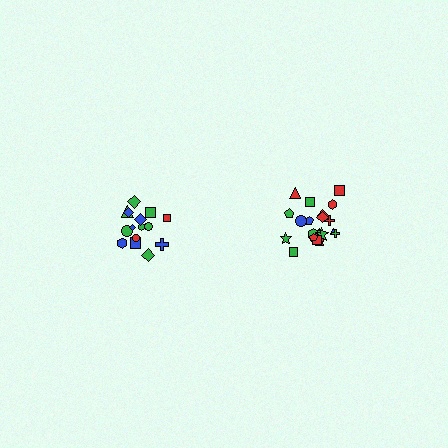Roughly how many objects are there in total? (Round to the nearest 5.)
Roughly 35 objects in total.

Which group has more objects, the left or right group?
The right group.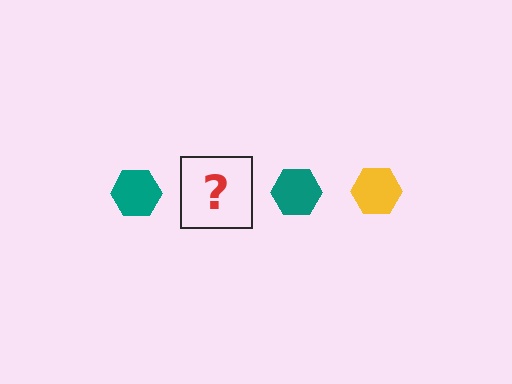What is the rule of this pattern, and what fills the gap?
The rule is that the pattern cycles through teal, yellow hexagons. The gap should be filled with a yellow hexagon.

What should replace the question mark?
The question mark should be replaced with a yellow hexagon.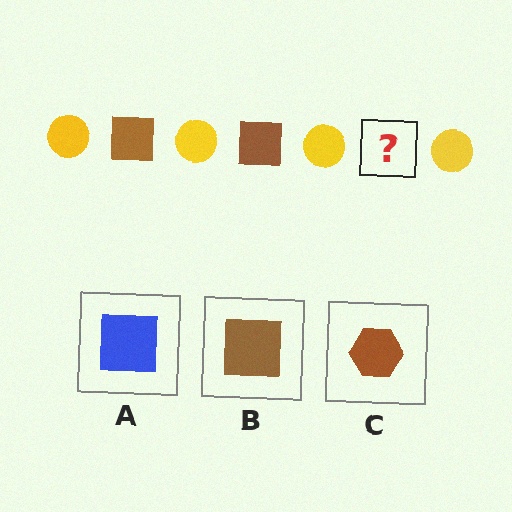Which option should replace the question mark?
Option B.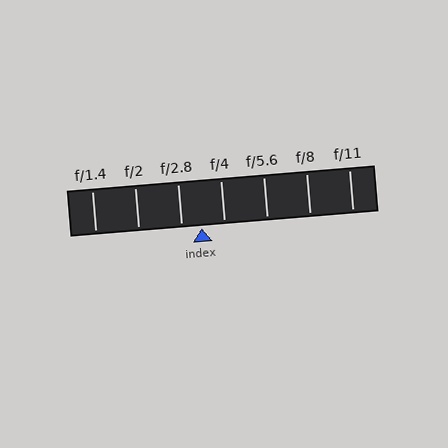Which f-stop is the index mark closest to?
The index mark is closest to f/2.8.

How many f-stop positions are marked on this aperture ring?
There are 7 f-stop positions marked.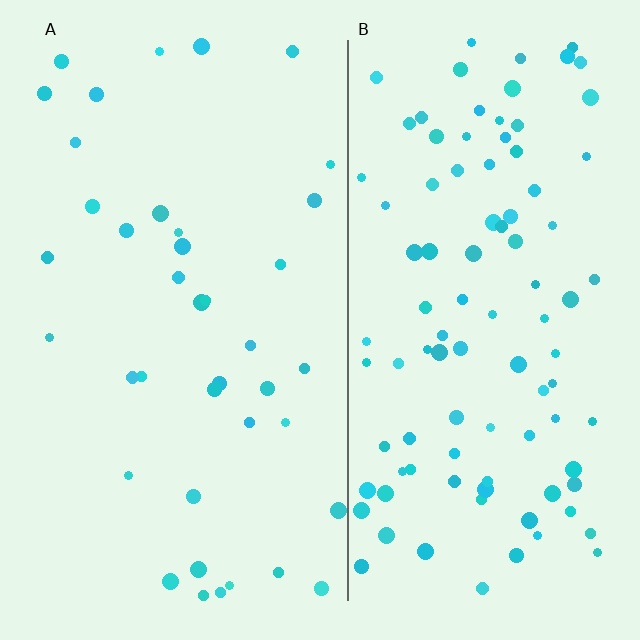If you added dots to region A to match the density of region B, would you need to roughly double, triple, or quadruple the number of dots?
Approximately triple.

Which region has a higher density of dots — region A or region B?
B (the right).